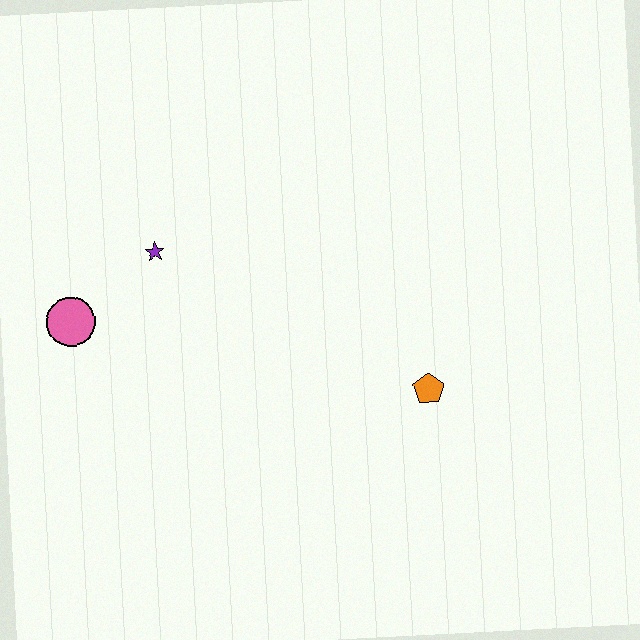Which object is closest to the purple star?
The pink circle is closest to the purple star.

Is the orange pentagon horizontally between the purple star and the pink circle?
No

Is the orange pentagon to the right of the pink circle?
Yes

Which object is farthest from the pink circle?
The orange pentagon is farthest from the pink circle.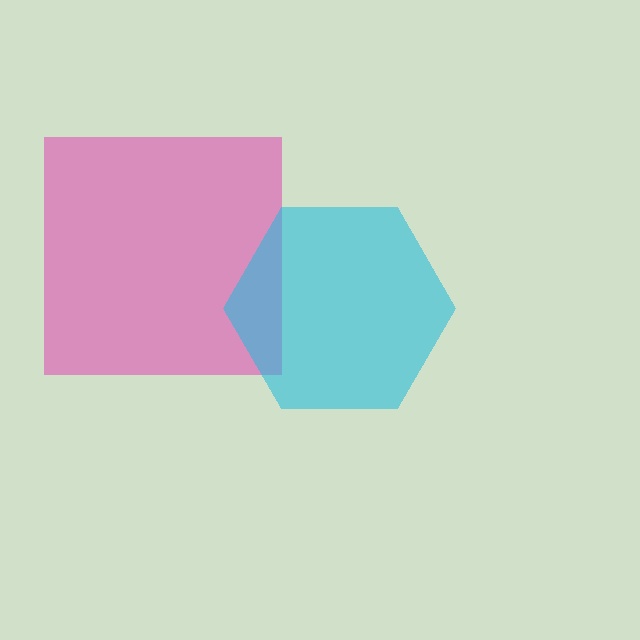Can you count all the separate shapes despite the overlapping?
Yes, there are 2 separate shapes.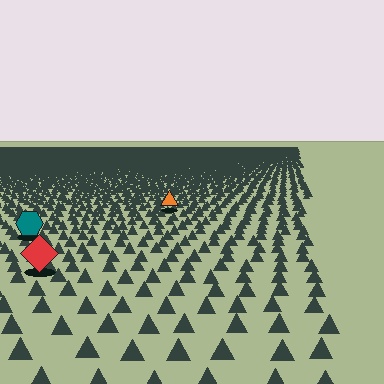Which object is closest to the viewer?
The red diamond is closest. The texture marks near it are larger and more spread out.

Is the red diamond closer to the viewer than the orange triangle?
Yes. The red diamond is closer — you can tell from the texture gradient: the ground texture is coarser near it.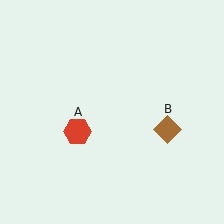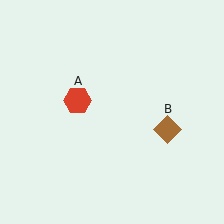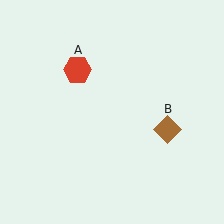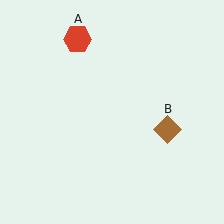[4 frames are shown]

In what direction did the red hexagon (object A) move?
The red hexagon (object A) moved up.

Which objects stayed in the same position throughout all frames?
Brown diamond (object B) remained stationary.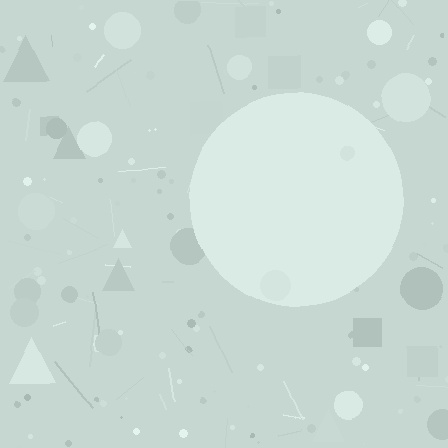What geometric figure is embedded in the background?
A circle is embedded in the background.